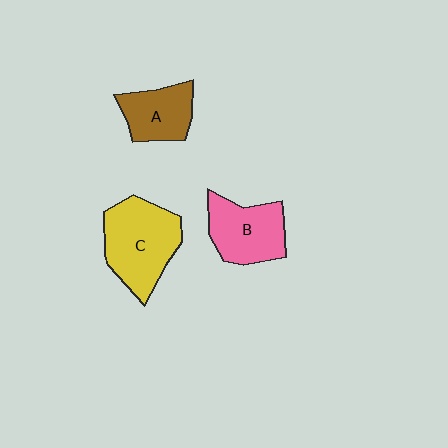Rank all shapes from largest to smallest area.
From largest to smallest: C (yellow), B (pink), A (brown).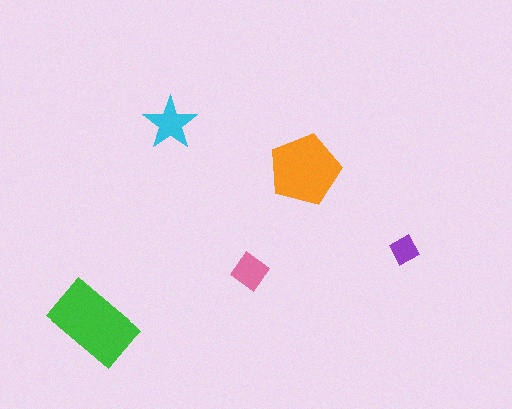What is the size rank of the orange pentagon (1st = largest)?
2nd.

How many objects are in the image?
There are 5 objects in the image.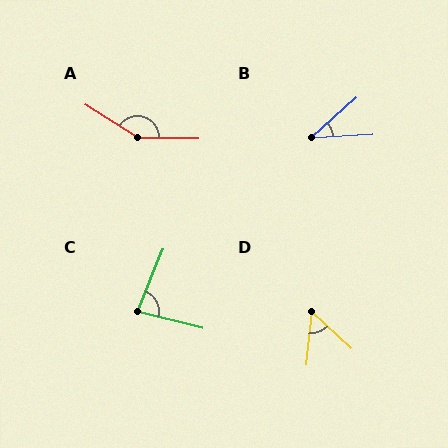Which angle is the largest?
A, at approximately 149 degrees.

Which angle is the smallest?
B, at approximately 38 degrees.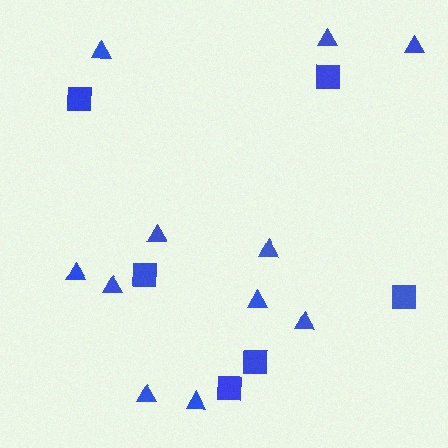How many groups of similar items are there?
There are 2 groups: one group of triangles (11) and one group of squares (6).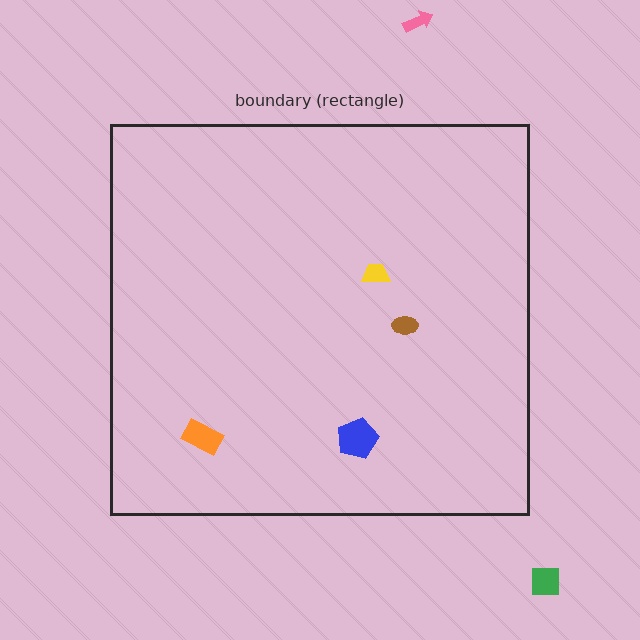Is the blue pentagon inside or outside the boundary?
Inside.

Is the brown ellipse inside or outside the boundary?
Inside.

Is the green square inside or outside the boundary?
Outside.